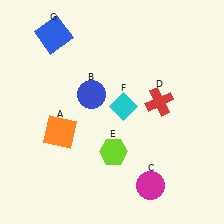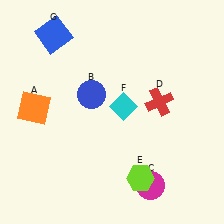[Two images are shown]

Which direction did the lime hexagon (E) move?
The lime hexagon (E) moved right.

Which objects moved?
The objects that moved are: the orange square (A), the lime hexagon (E).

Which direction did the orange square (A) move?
The orange square (A) moved left.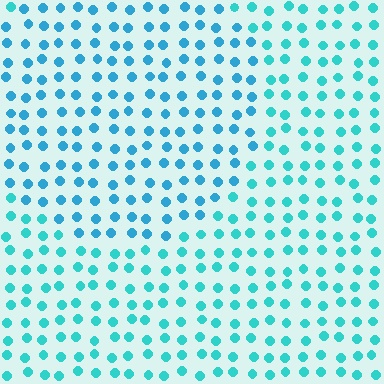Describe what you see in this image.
The image is filled with small cyan elements in a uniform arrangement. A circle-shaped region is visible where the elements are tinted to a slightly different hue, forming a subtle color boundary.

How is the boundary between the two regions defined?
The boundary is defined purely by a slight shift in hue (about 20 degrees). Spacing, size, and orientation are identical on both sides.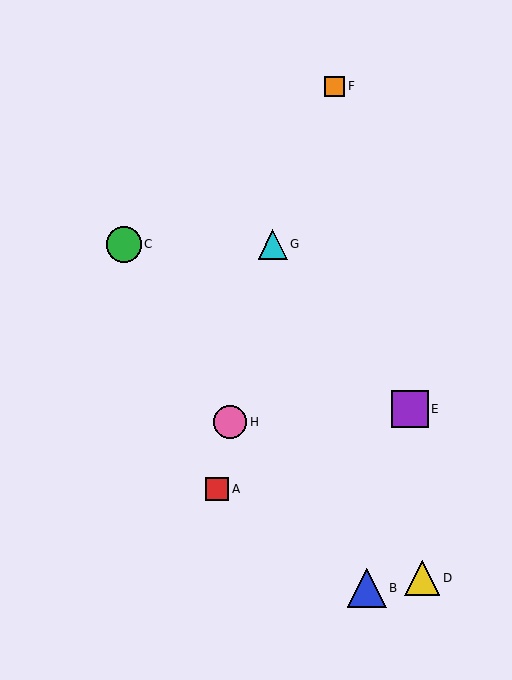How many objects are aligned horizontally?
2 objects (C, G) are aligned horizontally.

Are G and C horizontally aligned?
Yes, both are at y≈244.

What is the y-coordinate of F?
Object F is at y≈86.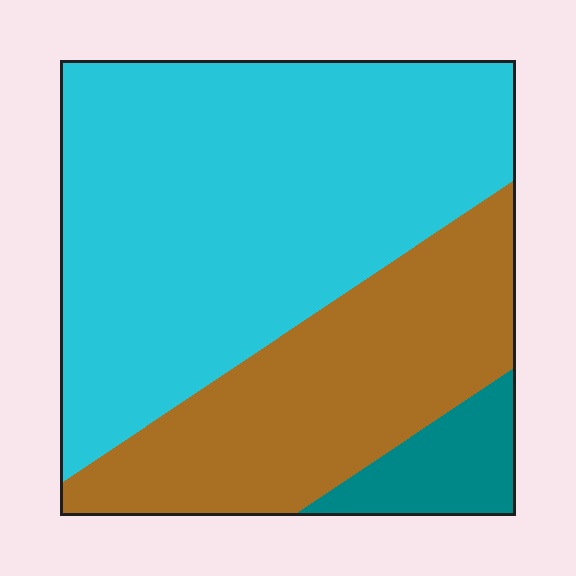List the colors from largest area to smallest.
From largest to smallest: cyan, brown, teal.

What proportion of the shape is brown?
Brown takes up about one third (1/3) of the shape.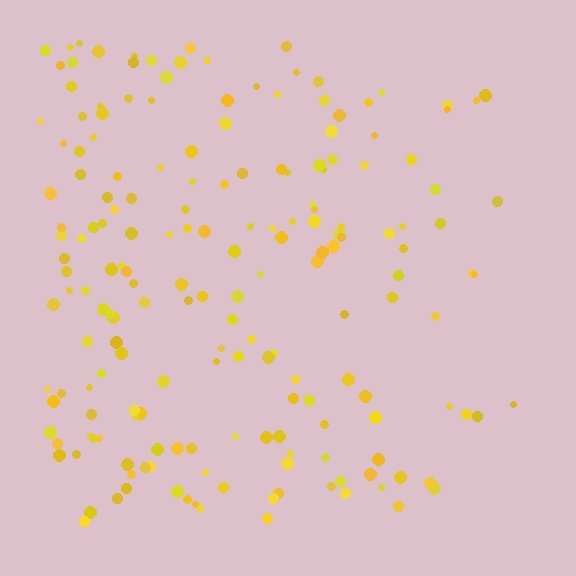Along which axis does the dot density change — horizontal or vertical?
Horizontal.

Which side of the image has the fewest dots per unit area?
The right.